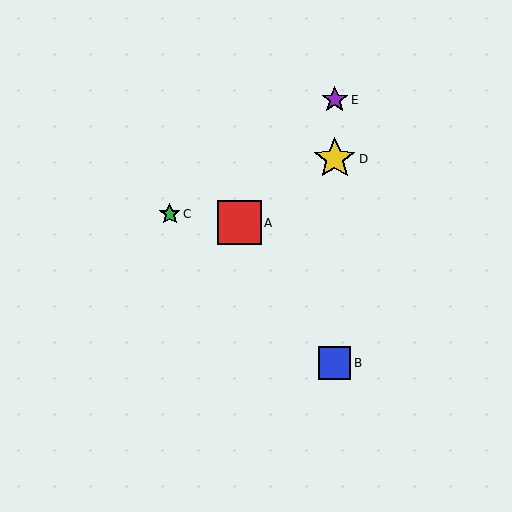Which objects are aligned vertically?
Objects B, D, E are aligned vertically.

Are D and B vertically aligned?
Yes, both are at x≈335.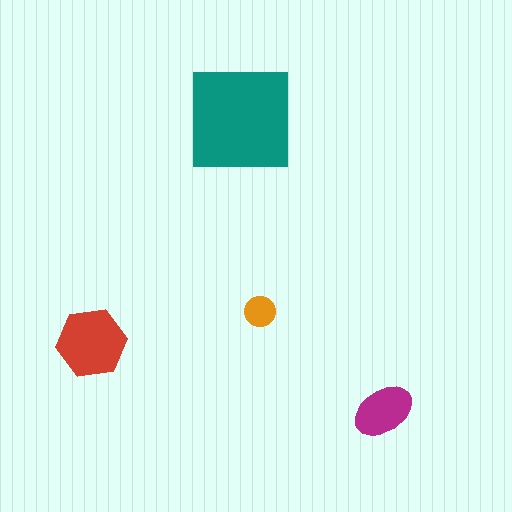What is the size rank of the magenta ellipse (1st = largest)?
3rd.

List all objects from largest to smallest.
The teal square, the red hexagon, the magenta ellipse, the orange circle.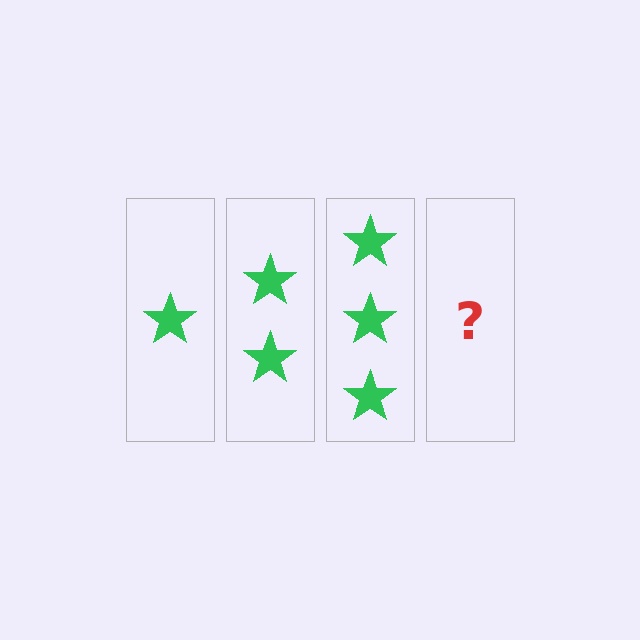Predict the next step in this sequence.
The next step is 4 stars.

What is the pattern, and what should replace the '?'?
The pattern is that each step adds one more star. The '?' should be 4 stars.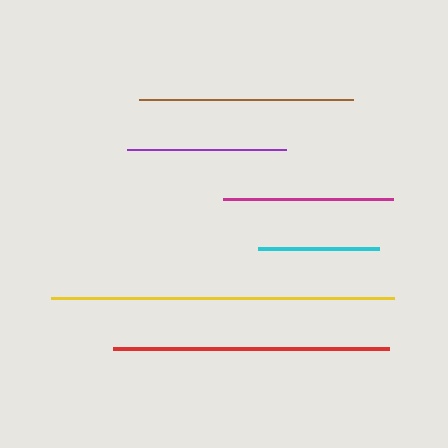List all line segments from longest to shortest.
From longest to shortest: yellow, red, brown, magenta, purple, cyan.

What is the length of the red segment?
The red segment is approximately 276 pixels long.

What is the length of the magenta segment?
The magenta segment is approximately 170 pixels long.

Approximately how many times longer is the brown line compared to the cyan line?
The brown line is approximately 1.8 times the length of the cyan line.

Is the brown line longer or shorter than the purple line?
The brown line is longer than the purple line.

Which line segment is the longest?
The yellow line is the longest at approximately 344 pixels.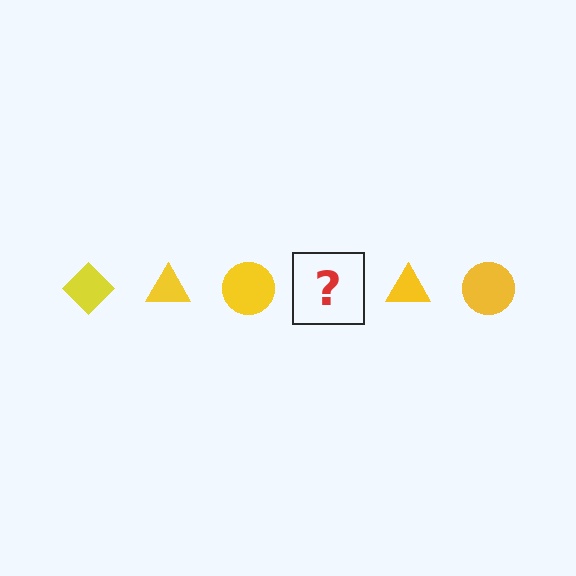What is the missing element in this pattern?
The missing element is a yellow diamond.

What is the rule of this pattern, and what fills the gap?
The rule is that the pattern cycles through diamond, triangle, circle shapes in yellow. The gap should be filled with a yellow diamond.